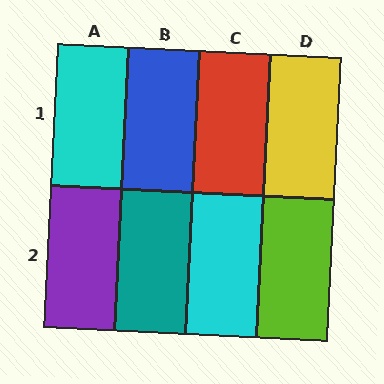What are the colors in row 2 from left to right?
Purple, teal, cyan, lime.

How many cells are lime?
1 cell is lime.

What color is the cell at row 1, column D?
Yellow.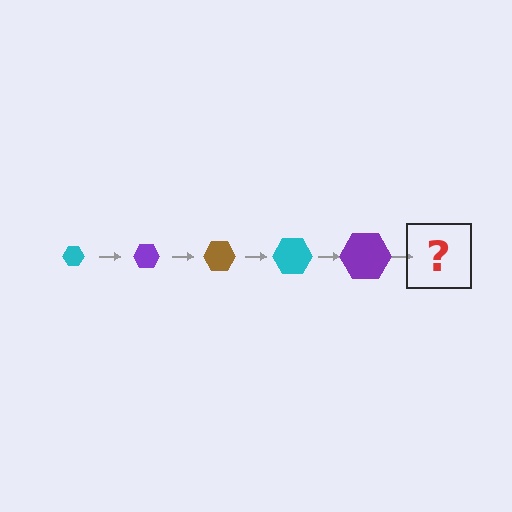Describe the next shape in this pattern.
It should be a brown hexagon, larger than the previous one.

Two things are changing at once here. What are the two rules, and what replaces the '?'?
The two rules are that the hexagon grows larger each step and the color cycles through cyan, purple, and brown. The '?' should be a brown hexagon, larger than the previous one.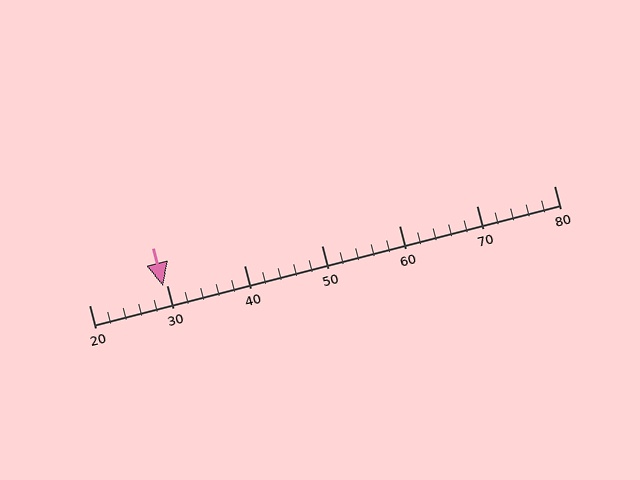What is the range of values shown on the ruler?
The ruler shows values from 20 to 80.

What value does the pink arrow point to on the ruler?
The pink arrow points to approximately 30.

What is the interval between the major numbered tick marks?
The major tick marks are spaced 10 units apart.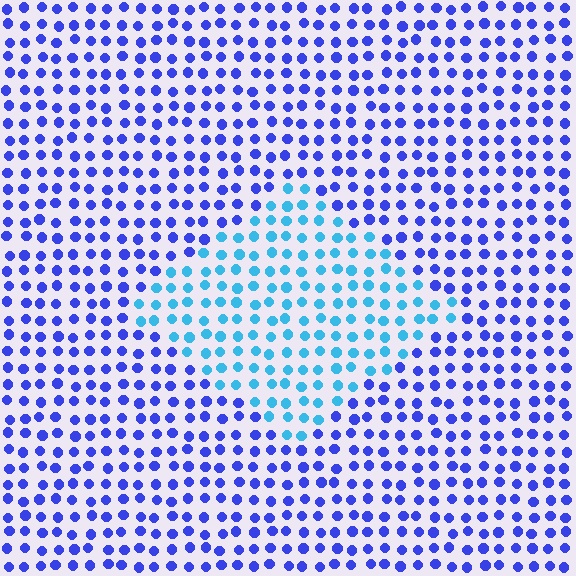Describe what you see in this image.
The image is filled with small blue elements in a uniform arrangement. A diamond-shaped region is visible where the elements are tinted to a slightly different hue, forming a subtle color boundary.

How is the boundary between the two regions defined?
The boundary is defined purely by a slight shift in hue (about 42 degrees). Spacing, size, and orientation are identical on both sides.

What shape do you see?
I see a diamond.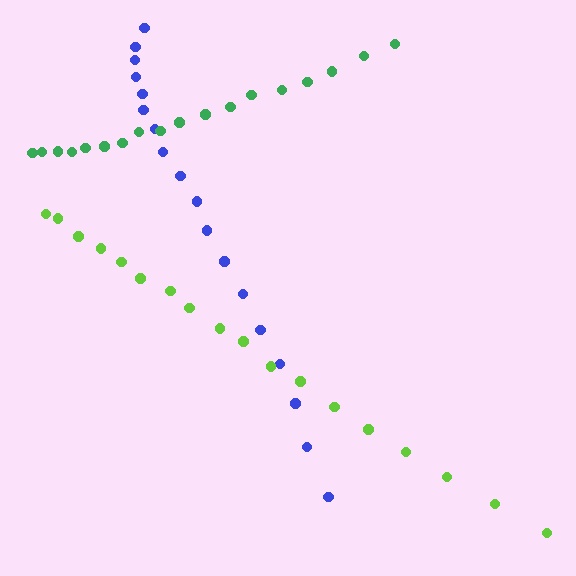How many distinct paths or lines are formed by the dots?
There are 3 distinct paths.